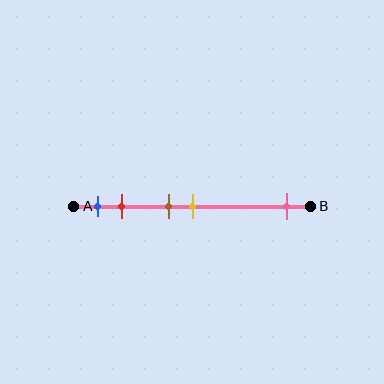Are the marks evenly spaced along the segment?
No, the marks are not evenly spaced.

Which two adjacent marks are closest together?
The brown and yellow marks are the closest adjacent pair.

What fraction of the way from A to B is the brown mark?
The brown mark is approximately 40% (0.4) of the way from A to B.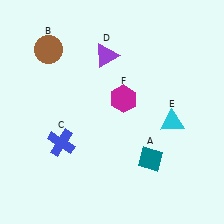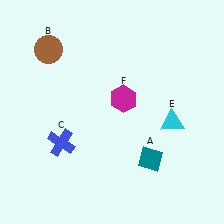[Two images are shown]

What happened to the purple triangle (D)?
The purple triangle (D) was removed in Image 2. It was in the top-left area of Image 1.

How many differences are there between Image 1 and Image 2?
There is 1 difference between the two images.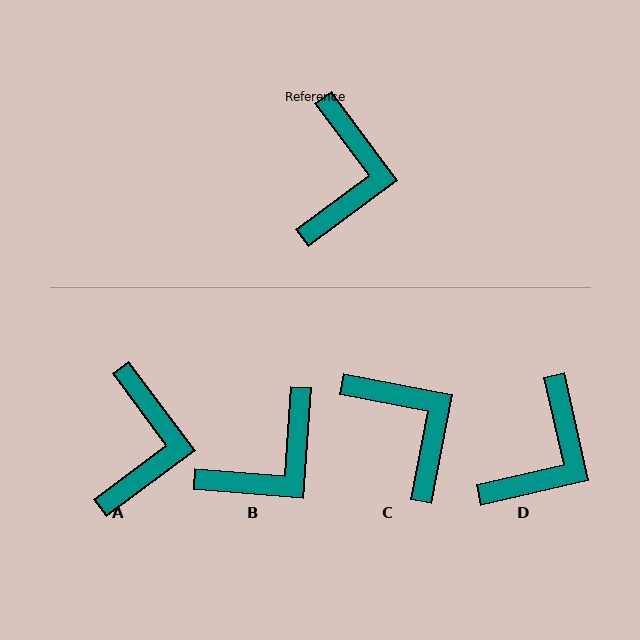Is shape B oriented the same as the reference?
No, it is off by about 41 degrees.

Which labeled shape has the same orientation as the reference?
A.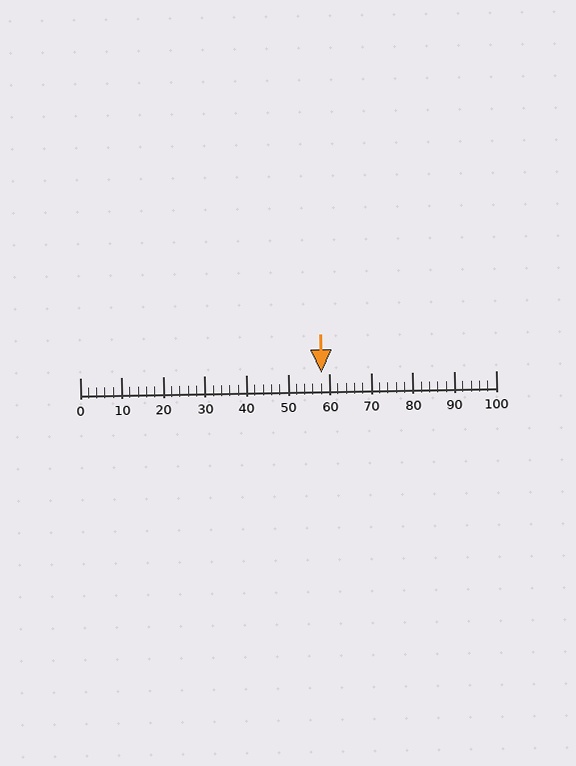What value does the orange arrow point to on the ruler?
The orange arrow points to approximately 58.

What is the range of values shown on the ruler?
The ruler shows values from 0 to 100.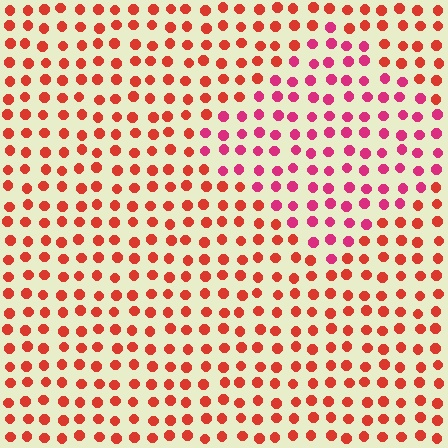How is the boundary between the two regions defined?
The boundary is defined purely by a slight shift in hue (about 32 degrees). Spacing, size, and orientation are identical on both sides.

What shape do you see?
I see a diamond.